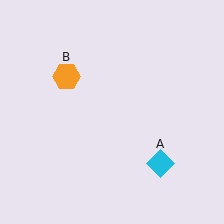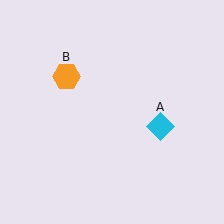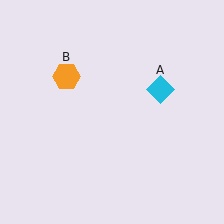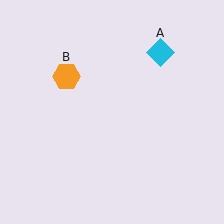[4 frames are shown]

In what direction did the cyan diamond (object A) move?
The cyan diamond (object A) moved up.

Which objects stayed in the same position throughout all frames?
Orange hexagon (object B) remained stationary.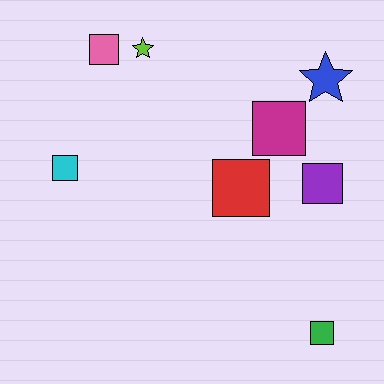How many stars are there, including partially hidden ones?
There are 2 stars.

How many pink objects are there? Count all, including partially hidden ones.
There is 1 pink object.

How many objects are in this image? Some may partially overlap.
There are 8 objects.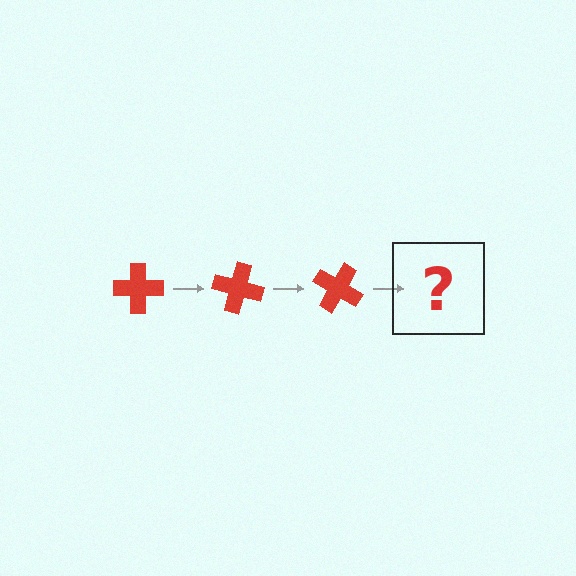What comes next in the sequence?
The next element should be a red cross rotated 45 degrees.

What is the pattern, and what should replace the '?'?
The pattern is that the cross rotates 15 degrees each step. The '?' should be a red cross rotated 45 degrees.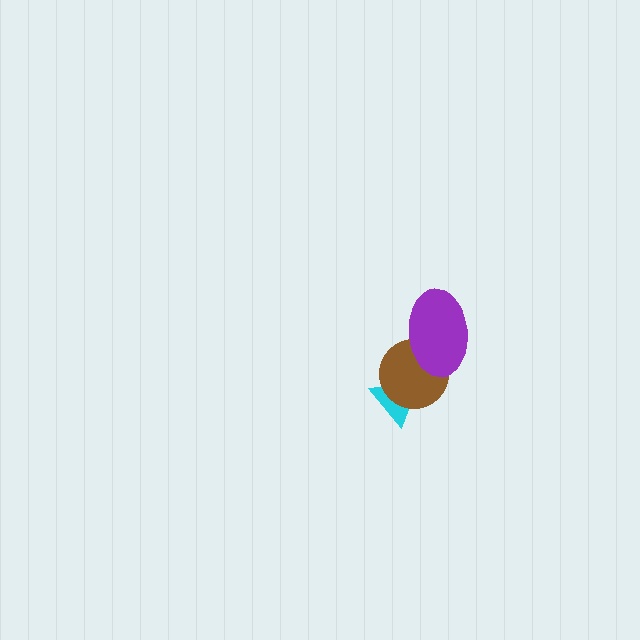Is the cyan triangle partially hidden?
Yes, it is partially covered by another shape.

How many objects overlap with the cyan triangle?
1 object overlaps with the cyan triangle.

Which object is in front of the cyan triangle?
The brown circle is in front of the cyan triangle.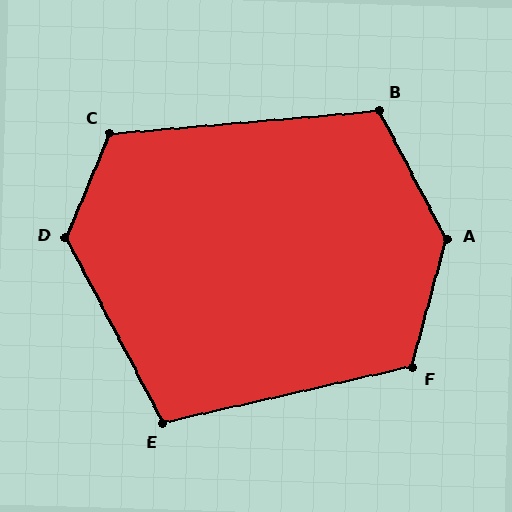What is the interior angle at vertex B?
Approximately 113 degrees (obtuse).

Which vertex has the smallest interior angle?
E, at approximately 105 degrees.